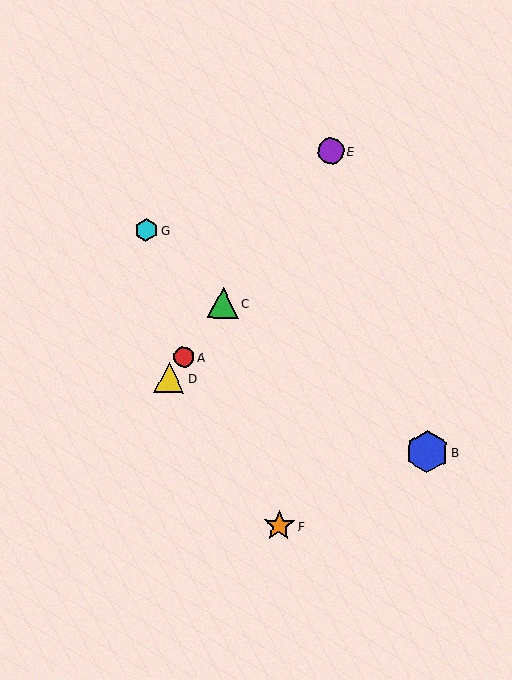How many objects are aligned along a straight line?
4 objects (A, C, D, E) are aligned along a straight line.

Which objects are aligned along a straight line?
Objects A, C, D, E are aligned along a straight line.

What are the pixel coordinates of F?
Object F is at (279, 526).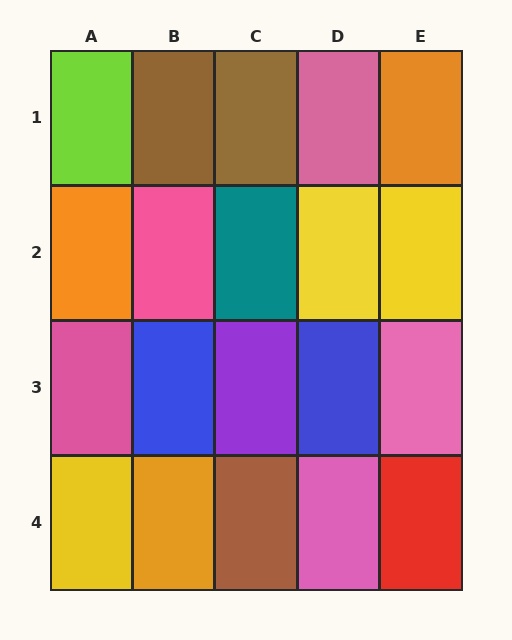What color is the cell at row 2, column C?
Teal.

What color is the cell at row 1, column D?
Pink.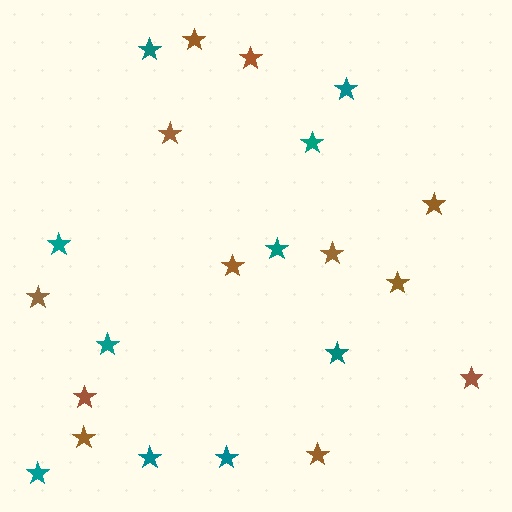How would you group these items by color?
There are 2 groups: one group of teal stars (10) and one group of brown stars (12).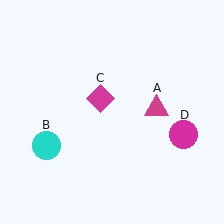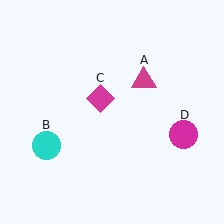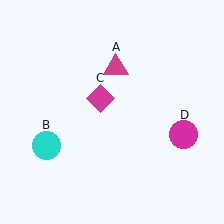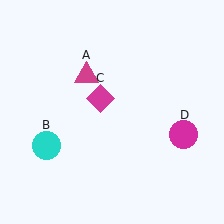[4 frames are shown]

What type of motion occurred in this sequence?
The magenta triangle (object A) rotated counterclockwise around the center of the scene.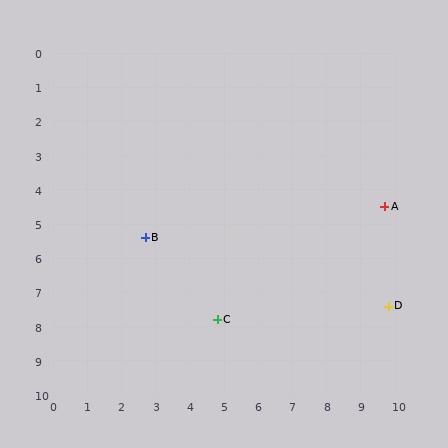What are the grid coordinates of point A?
Point A is at approximately (9.7, 4.5).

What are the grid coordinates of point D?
Point D is at approximately (9.8, 7.4).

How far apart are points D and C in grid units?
Points D and C are about 5.0 grid units apart.